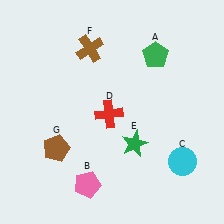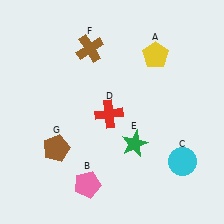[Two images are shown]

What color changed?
The pentagon (A) changed from green in Image 1 to yellow in Image 2.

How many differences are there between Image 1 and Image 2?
There is 1 difference between the two images.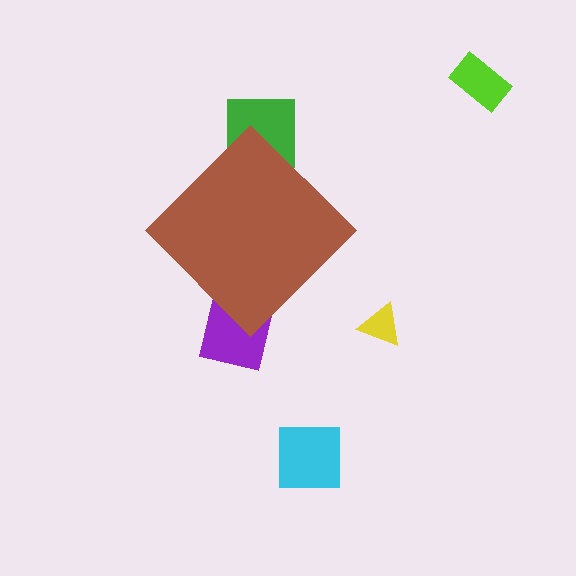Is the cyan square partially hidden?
No, the cyan square is fully visible.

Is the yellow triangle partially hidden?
No, the yellow triangle is fully visible.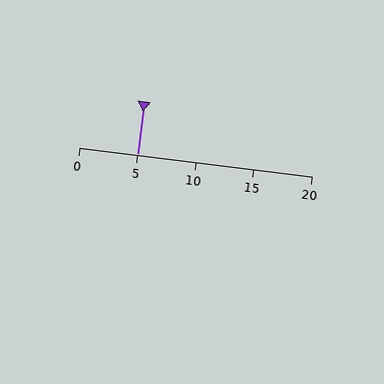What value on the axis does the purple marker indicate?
The marker indicates approximately 5.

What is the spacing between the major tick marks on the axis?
The major ticks are spaced 5 apart.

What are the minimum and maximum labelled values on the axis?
The axis runs from 0 to 20.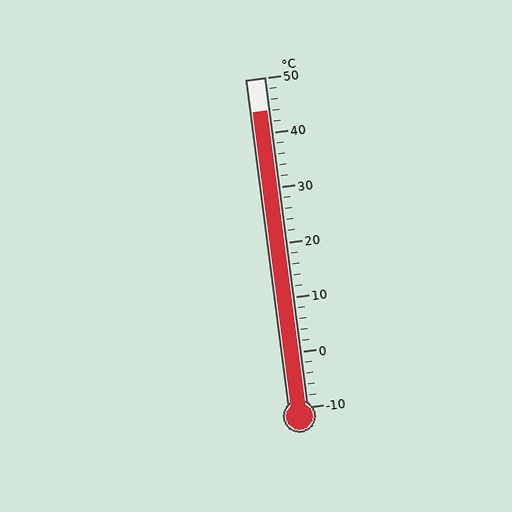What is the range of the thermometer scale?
The thermometer scale ranges from -10°C to 50°C.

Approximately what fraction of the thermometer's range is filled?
The thermometer is filled to approximately 90% of its range.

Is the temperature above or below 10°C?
The temperature is above 10°C.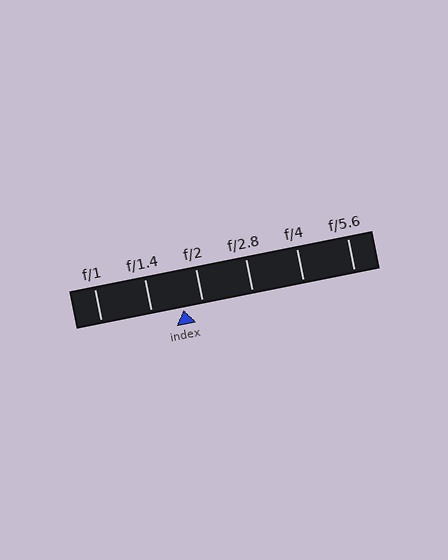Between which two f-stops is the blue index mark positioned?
The index mark is between f/1.4 and f/2.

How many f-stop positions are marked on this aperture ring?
There are 6 f-stop positions marked.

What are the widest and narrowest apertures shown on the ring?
The widest aperture shown is f/1 and the narrowest is f/5.6.